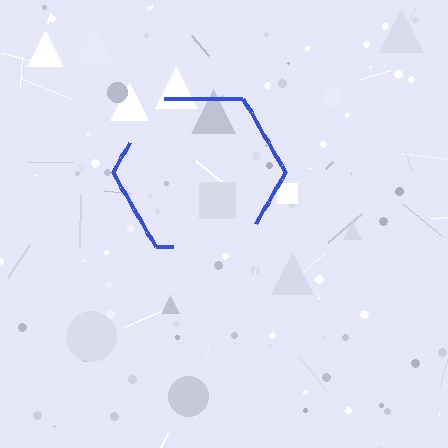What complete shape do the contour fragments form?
The contour fragments form a hexagon.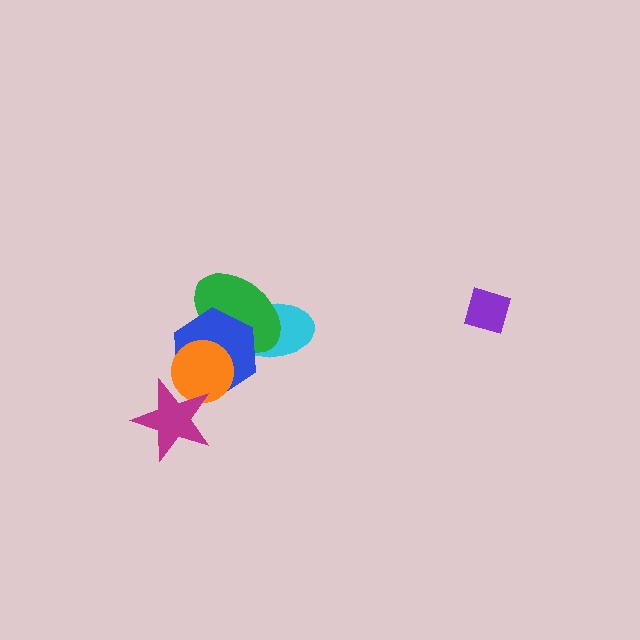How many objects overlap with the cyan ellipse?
2 objects overlap with the cyan ellipse.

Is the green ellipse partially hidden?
Yes, it is partially covered by another shape.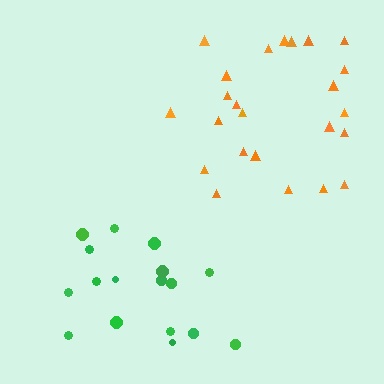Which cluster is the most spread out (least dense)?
Green.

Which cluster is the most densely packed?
Orange.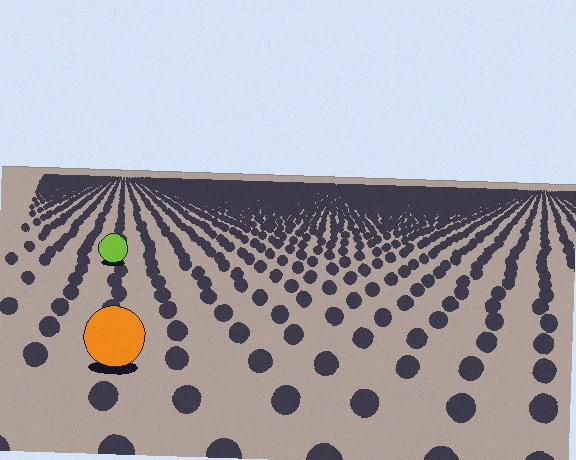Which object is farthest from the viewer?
The lime circle is farthest from the viewer. It appears smaller and the ground texture around it is denser.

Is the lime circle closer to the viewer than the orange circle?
No. The orange circle is closer — you can tell from the texture gradient: the ground texture is coarser near it.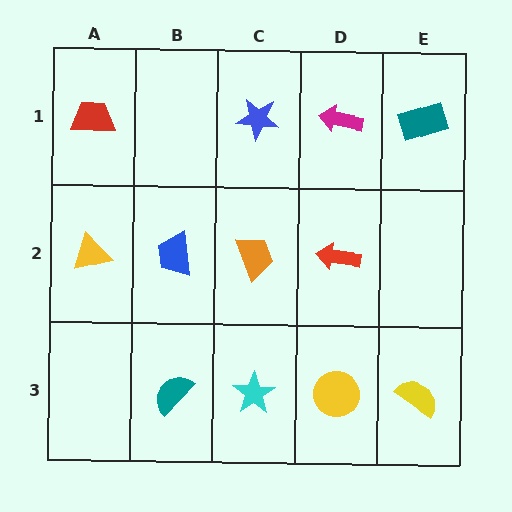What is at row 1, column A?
A red trapezoid.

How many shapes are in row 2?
4 shapes.